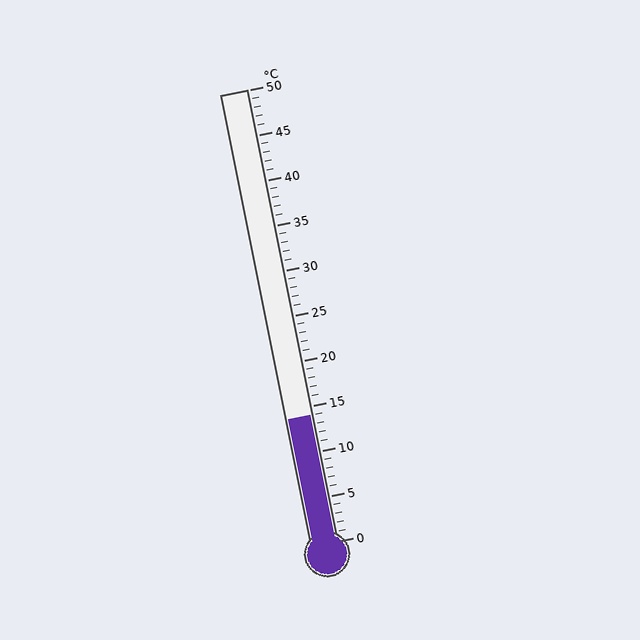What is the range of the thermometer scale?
The thermometer scale ranges from 0°C to 50°C.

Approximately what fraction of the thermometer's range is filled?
The thermometer is filled to approximately 30% of its range.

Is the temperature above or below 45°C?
The temperature is below 45°C.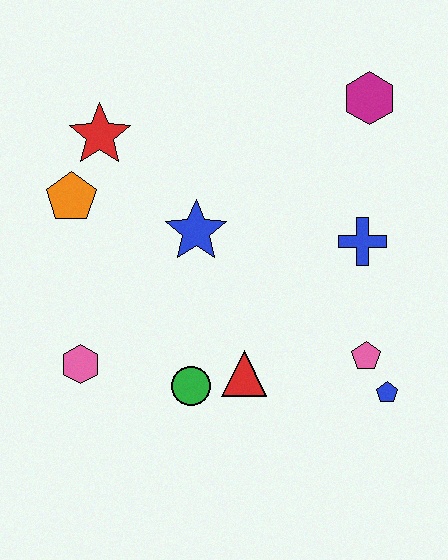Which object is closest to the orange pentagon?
The red star is closest to the orange pentagon.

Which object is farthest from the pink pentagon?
The red star is farthest from the pink pentagon.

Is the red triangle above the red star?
No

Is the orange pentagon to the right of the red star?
No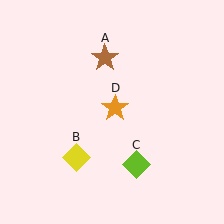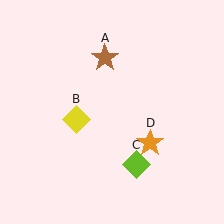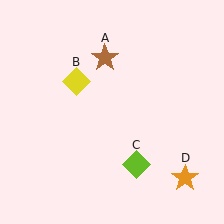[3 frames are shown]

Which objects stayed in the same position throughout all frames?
Brown star (object A) and lime diamond (object C) remained stationary.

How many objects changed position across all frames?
2 objects changed position: yellow diamond (object B), orange star (object D).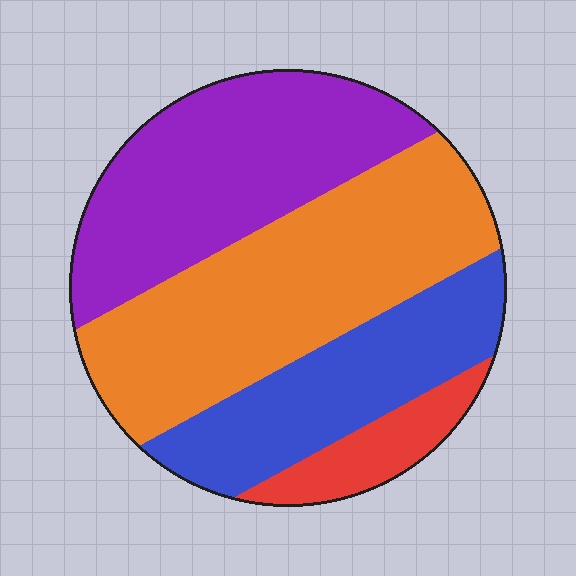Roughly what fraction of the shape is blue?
Blue covers about 20% of the shape.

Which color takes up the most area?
Orange, at roughly 40%.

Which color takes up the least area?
Red, at roughly 10%.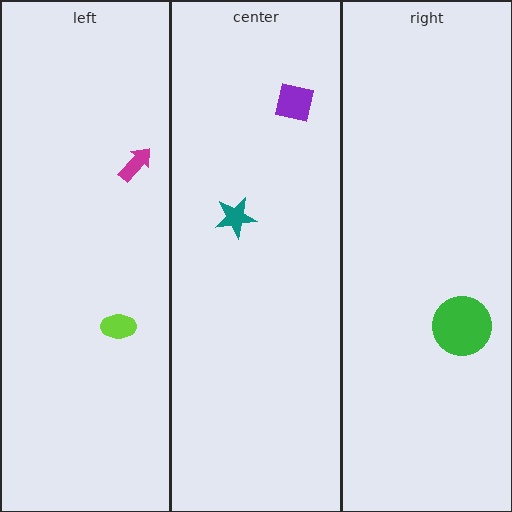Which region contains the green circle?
The right region.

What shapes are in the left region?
The lime ellipse, the magenta arrow.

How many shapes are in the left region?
2.